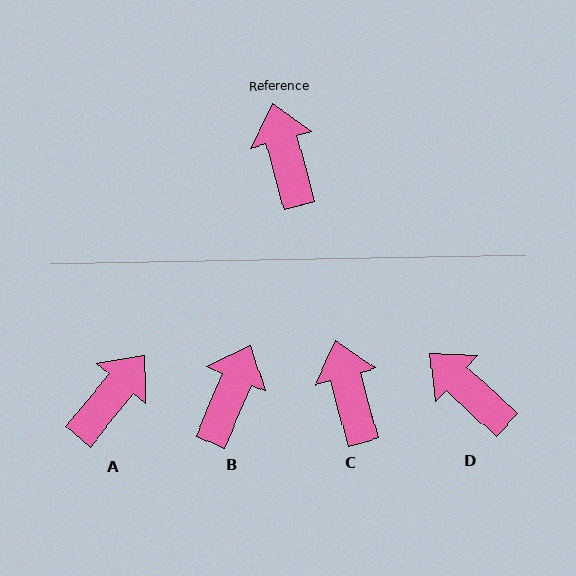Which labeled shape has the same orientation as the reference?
C.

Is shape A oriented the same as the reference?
No, it is off by about 54 degrees.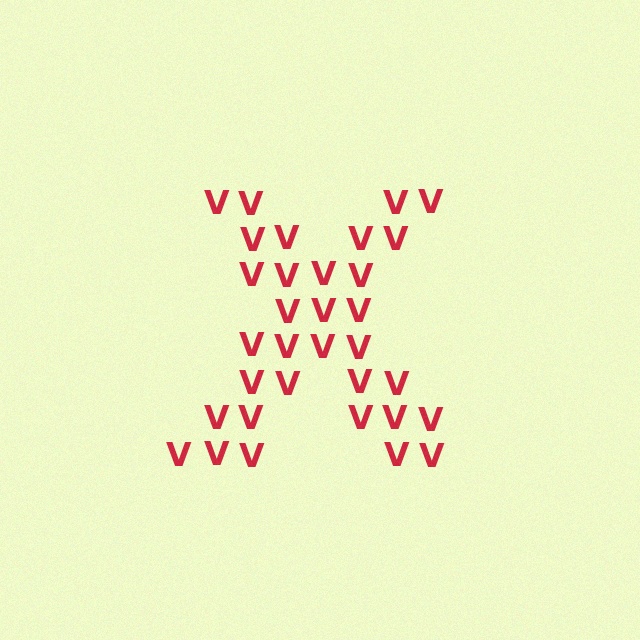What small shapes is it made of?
It is made of small letter V's.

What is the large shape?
The large shape is the letter X.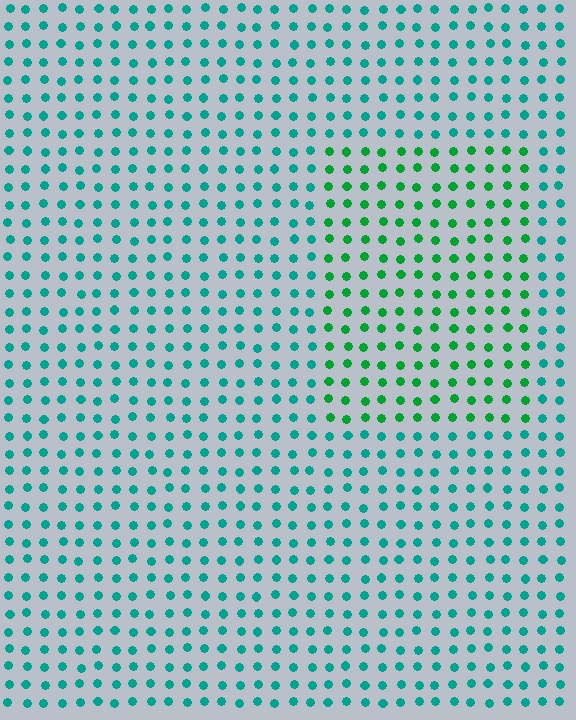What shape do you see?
I see a rectangle.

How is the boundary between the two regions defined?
The boundary is defined purely by a slight shift in hue (about 36 degrees). Spacing, size, and orientation are identical on both sides.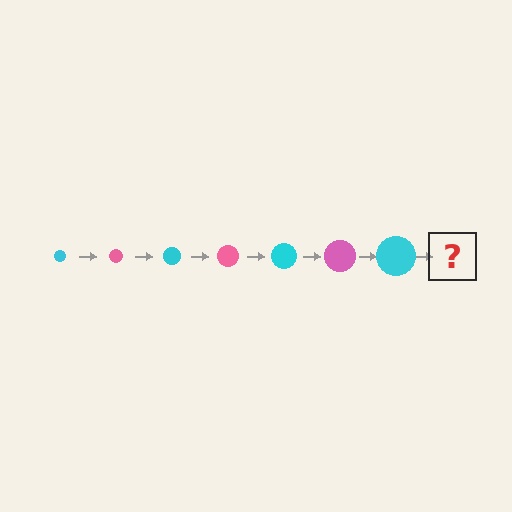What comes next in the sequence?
The next element should be a pink circle, larger than the previous one.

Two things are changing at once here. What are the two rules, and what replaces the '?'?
The two rules are that the circle grows larger each step and the color cycles through cyan and pink. The '?' should be a pink circle, larger than the previous one.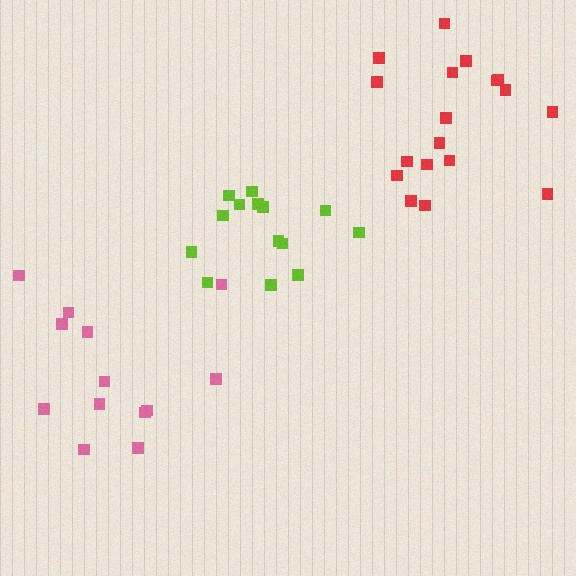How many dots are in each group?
Group 1: 14 dots, Group 2: 13 dots, Group 3: 18 dots (45 total).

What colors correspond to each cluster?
The clusters are colored: lime, pink, red.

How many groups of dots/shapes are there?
There are 3 groups.